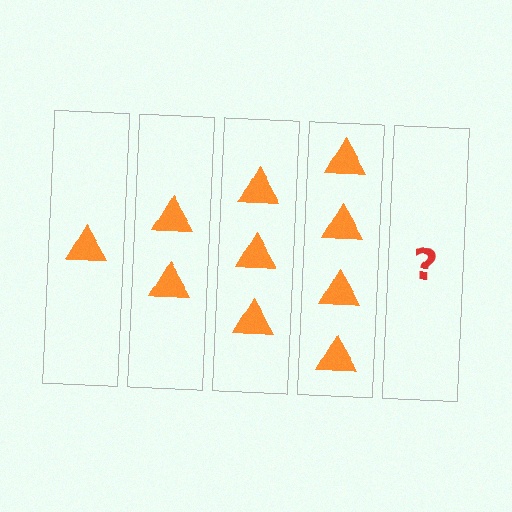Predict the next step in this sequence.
The next step is 5 triangles.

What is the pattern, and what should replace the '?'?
The pattern is that each step adds one more triangle. The '?' should be 5 triangles.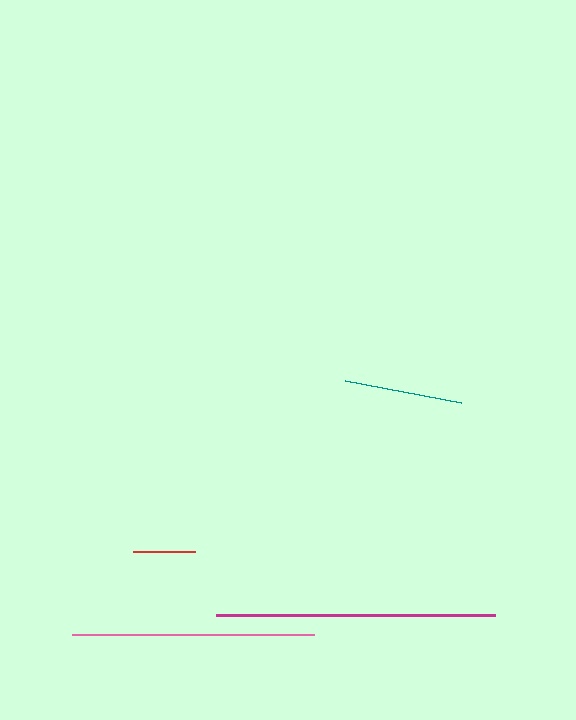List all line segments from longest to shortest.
From longest to shortest: magenta, pink, teal, red.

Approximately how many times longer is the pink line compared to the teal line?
The pink line is approximately 2.1 times the length of the teal line.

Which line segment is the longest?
The magenta line is the longest at approximately 279 pixels.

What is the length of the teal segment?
The teal segment is approximately 118 pixels long.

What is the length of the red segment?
The red segment is approximately 62 pixels long.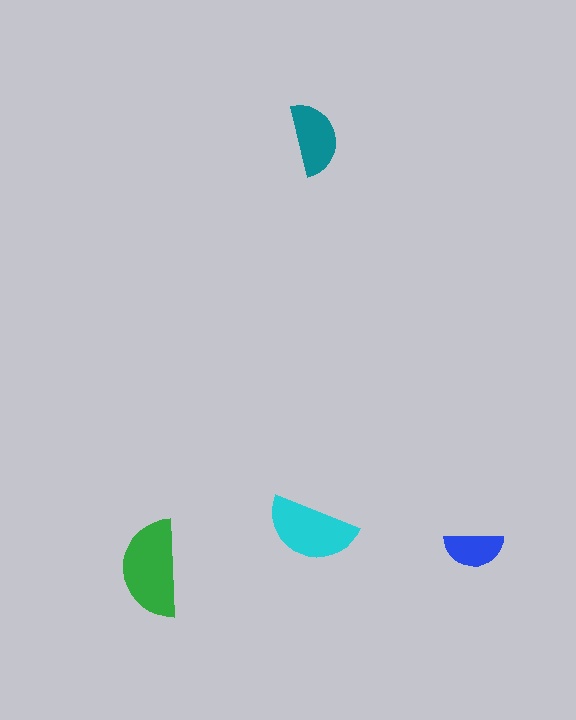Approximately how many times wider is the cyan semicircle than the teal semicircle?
About 1.5 times wider.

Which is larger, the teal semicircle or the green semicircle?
The green one.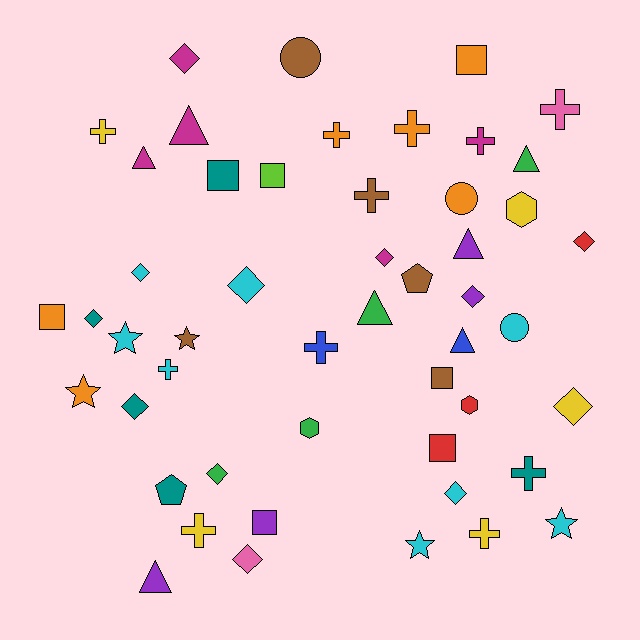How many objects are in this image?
There are 50 objects.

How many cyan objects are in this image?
There are 8 cyan objects.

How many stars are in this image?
There are 5 stars.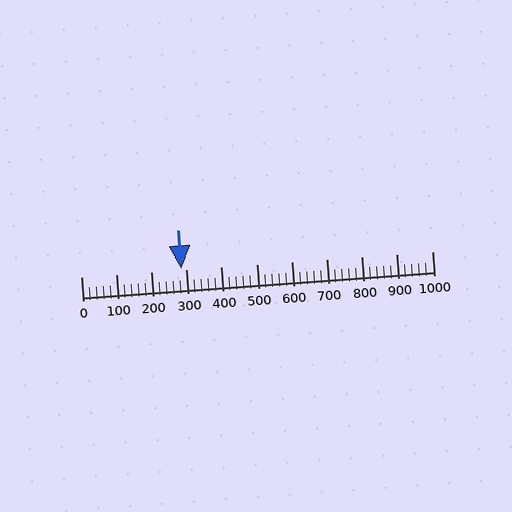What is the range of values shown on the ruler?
The ruler shows values from 0 to 1000.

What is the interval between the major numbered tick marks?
The major tick marks are spaced 100 units apart.